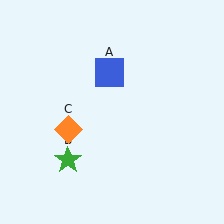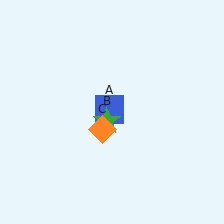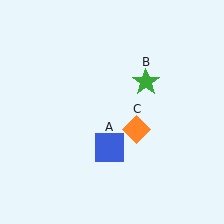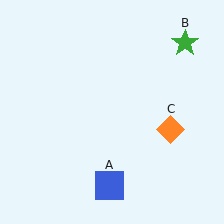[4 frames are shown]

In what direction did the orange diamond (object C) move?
The orange diamond (object C) moved right.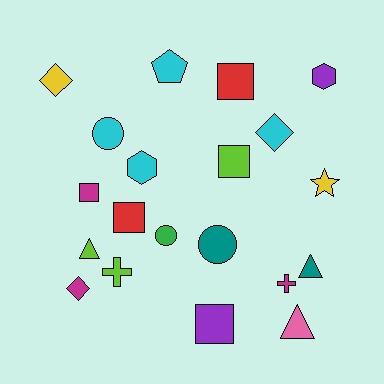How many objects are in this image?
There are 20 objects.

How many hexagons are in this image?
There are 2 hexagons.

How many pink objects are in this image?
There is 1 pink object.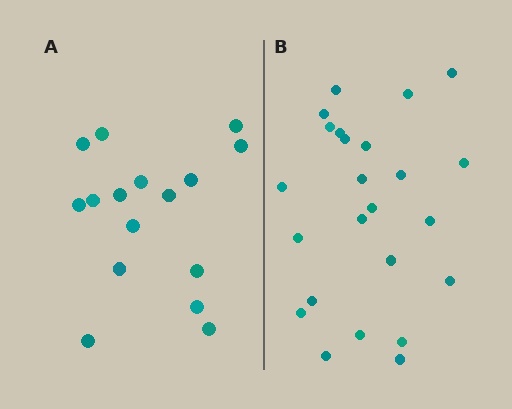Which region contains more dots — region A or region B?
Region B (the right region) has more dots.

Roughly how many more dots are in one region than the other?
Region B has roughly 8 or so more dots than region A.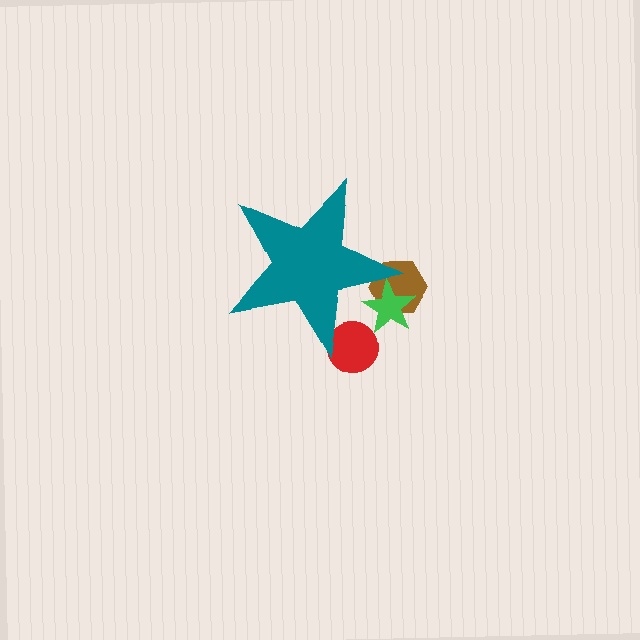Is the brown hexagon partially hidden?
Yes, the brown hexagon is partially hidden behind the teal star.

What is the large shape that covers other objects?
A teal star.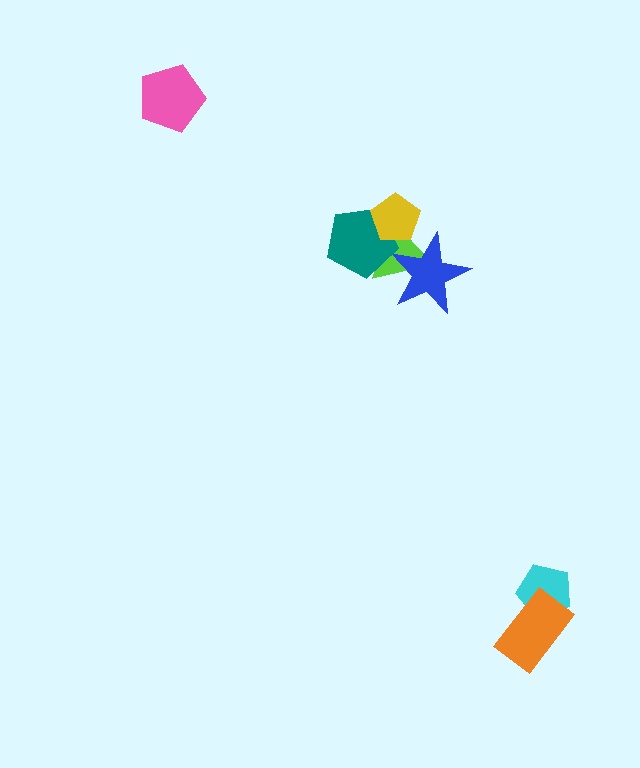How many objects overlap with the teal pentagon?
2 objects overlap with the teal pentagon.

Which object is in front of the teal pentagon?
The yellow pentagon is in front of the teal pentagon.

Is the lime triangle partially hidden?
Yes, it is partially covered by another shape.